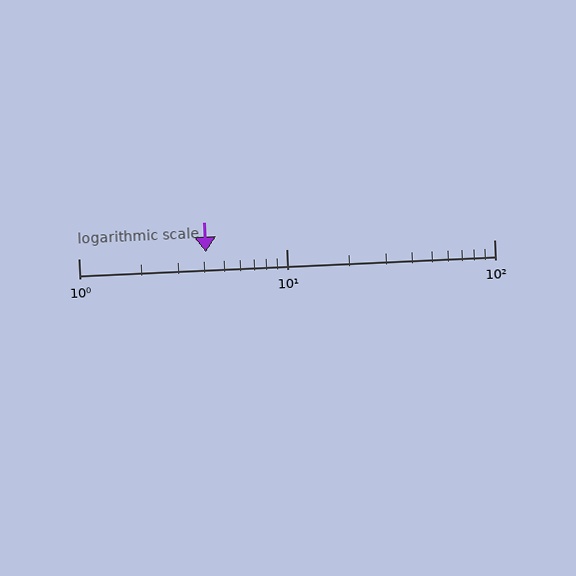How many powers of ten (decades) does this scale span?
The scale spans 2 decades, from 1 to 100.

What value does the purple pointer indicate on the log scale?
The pointer indicates approximately 4.1.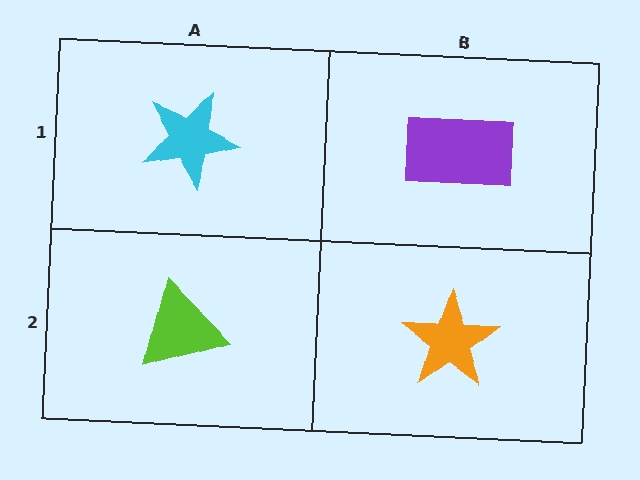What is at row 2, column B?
An orange star.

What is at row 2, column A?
A lime triangle.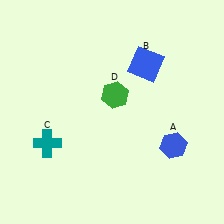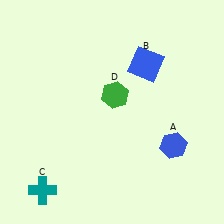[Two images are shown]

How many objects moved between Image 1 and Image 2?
1 object moved between the two images.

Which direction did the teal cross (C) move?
The teal cross (C) moved down.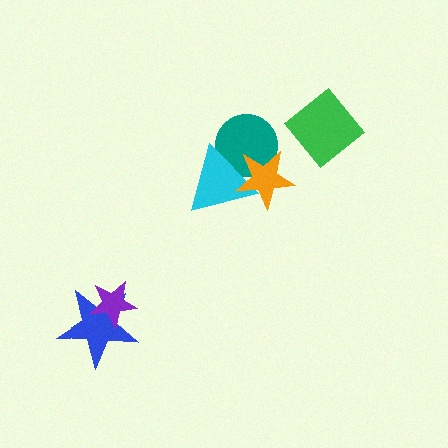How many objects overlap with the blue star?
1 object overlaps with the blue star.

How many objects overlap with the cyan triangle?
2 objects overlap with the cyan triangle.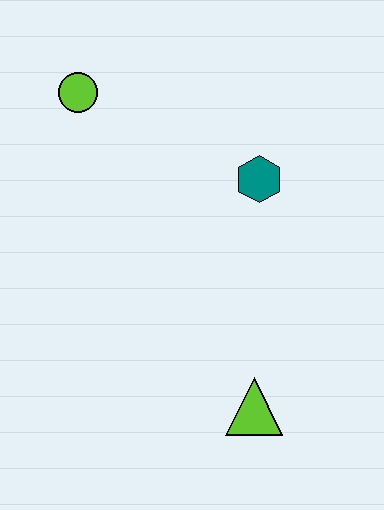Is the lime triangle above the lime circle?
No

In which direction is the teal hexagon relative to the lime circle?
The teal hexagon is to the right of the lime circle.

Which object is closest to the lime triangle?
The teal hexagon is closest to the lime triangle.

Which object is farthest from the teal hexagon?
The lime triangle is farthest from the teal hexagon.